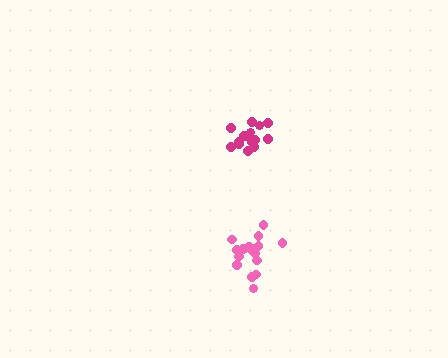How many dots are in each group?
Group 1: 19 dots, Group 2: 15 dots (34 total).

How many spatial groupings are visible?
There are 2 spatial groupings.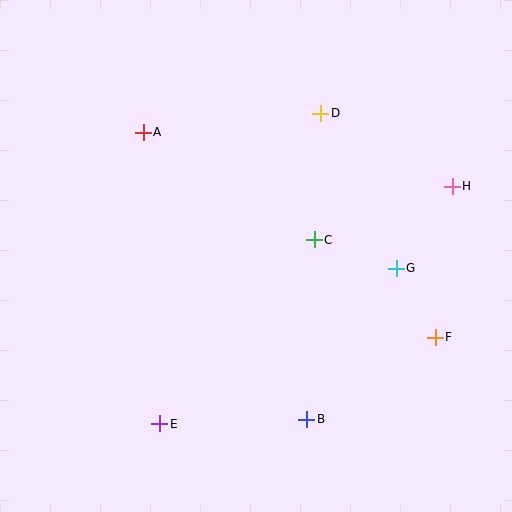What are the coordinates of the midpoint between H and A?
The midpoint between H and A is at (298, 159).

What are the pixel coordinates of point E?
Point E is at (159, 424).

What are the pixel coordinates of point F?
Point F is at (435, 337).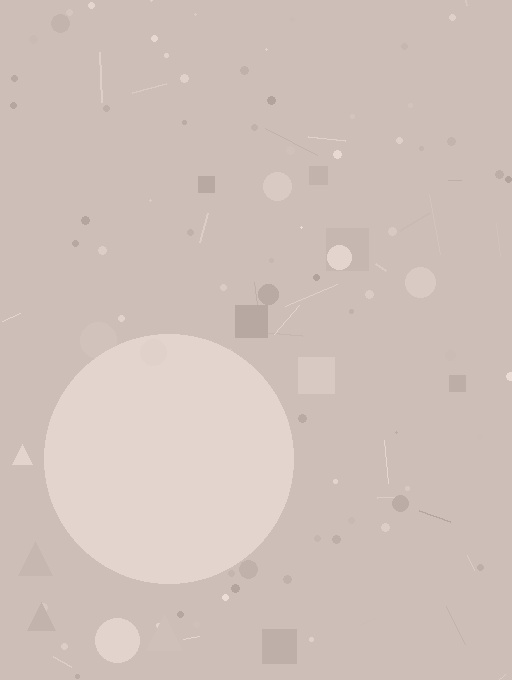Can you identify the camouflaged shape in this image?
The camouflaged shape is a circle.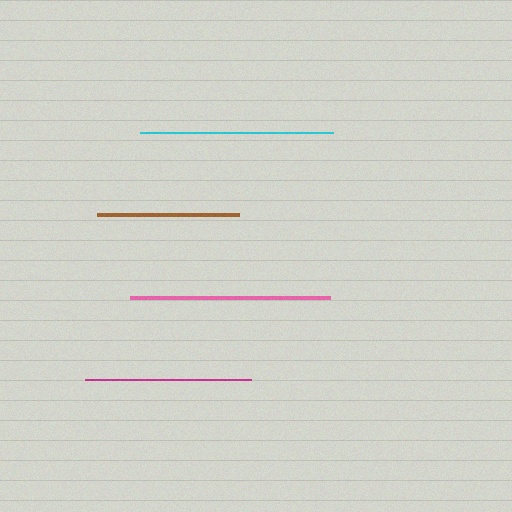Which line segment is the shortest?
The brown line is the shortest at approximately 143 pixels.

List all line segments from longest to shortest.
From longest to shortest: pink, cyan, magenta, brown.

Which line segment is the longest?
The pink line is the longest at approximately 200 pixels.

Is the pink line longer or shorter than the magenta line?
The pink line is longer than the magenta line.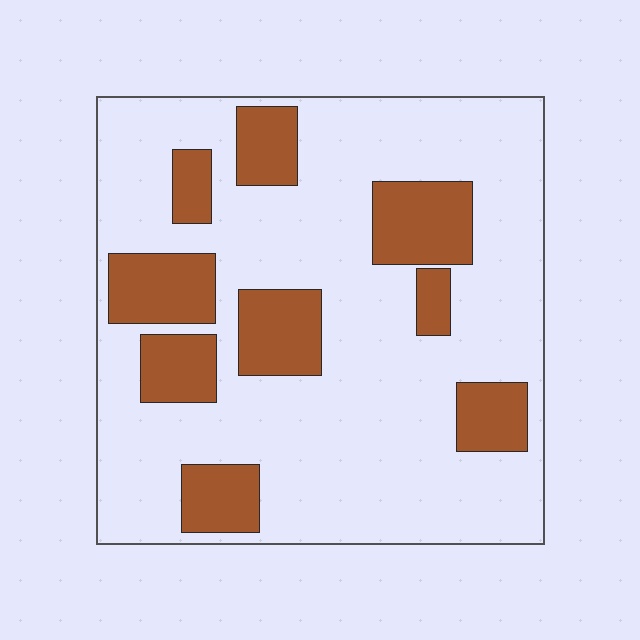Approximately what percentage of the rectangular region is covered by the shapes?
Approximately 25%.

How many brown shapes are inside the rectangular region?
9.